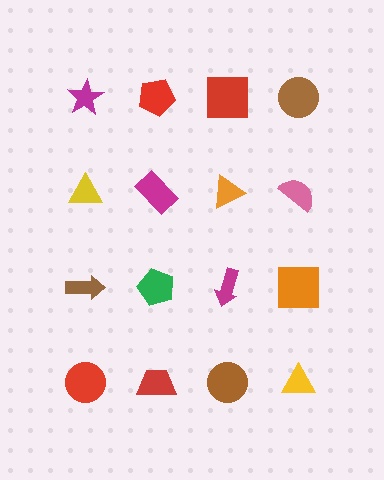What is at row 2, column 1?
A yellow triangle.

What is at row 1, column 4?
A brown circle.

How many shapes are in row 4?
4 shapes.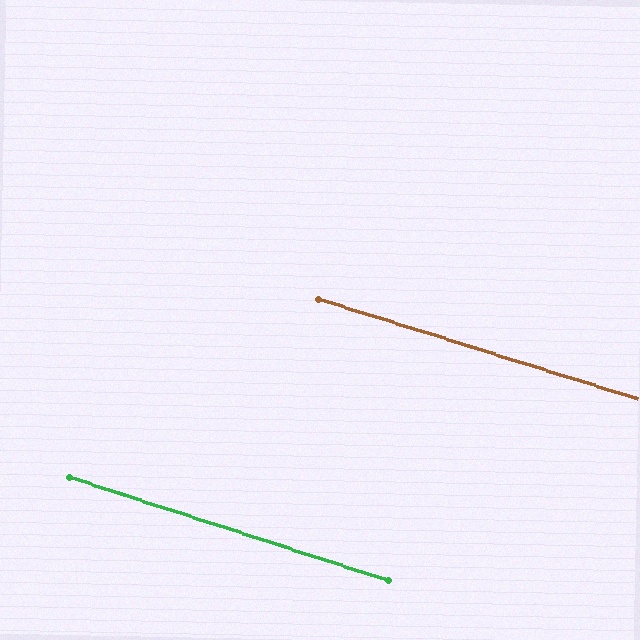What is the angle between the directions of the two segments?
Approximately 1 degree.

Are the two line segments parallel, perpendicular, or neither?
Parallel — their directions differ by only 0.7°.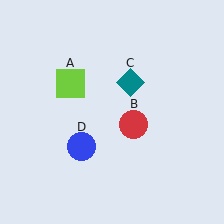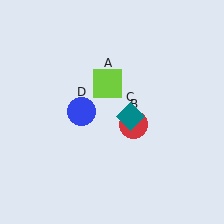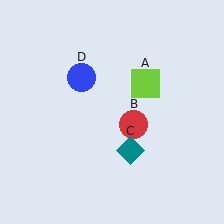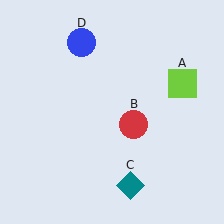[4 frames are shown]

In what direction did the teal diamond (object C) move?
The teal diamond (object C) moved down.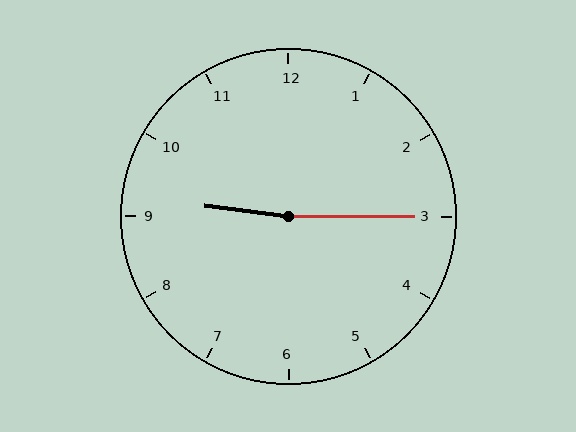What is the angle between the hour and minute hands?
Approximately 172 degrees.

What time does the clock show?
9:15.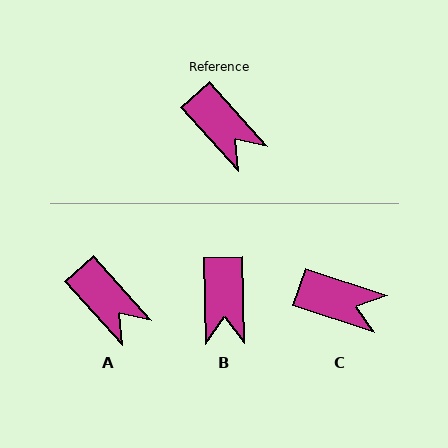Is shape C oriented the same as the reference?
No, it is off by about 30 degrees.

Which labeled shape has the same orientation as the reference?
A.